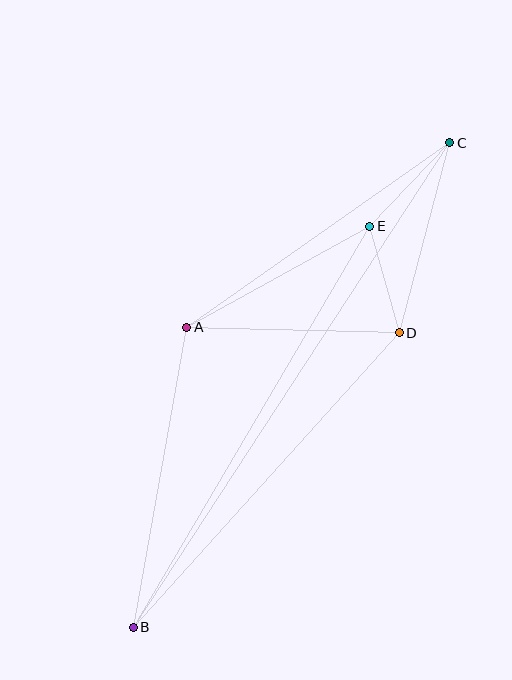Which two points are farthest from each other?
Points B and C are farthest from each other.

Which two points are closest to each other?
Points D and E are closest to each other.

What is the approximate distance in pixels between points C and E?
The distance between C and E is approximately 116 pixels.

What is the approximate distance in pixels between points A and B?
The distance between A and B is approximately 305 pixels.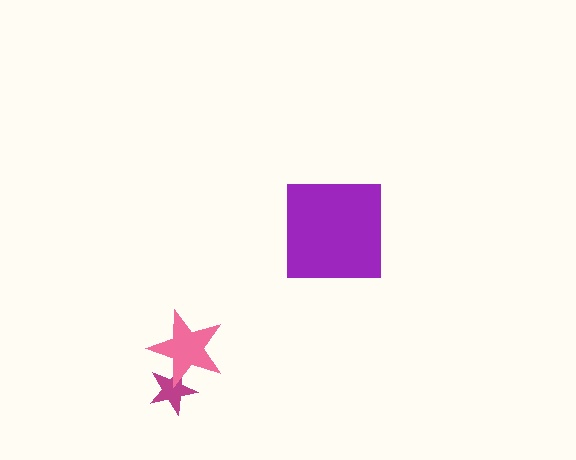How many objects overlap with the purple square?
0 objects overlap with the purple square.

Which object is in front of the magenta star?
The pink star is in front of the magenta star.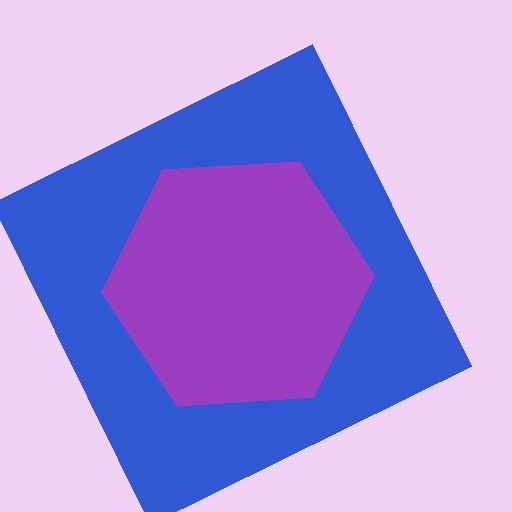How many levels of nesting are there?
2.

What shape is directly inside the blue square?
The purple hexagon.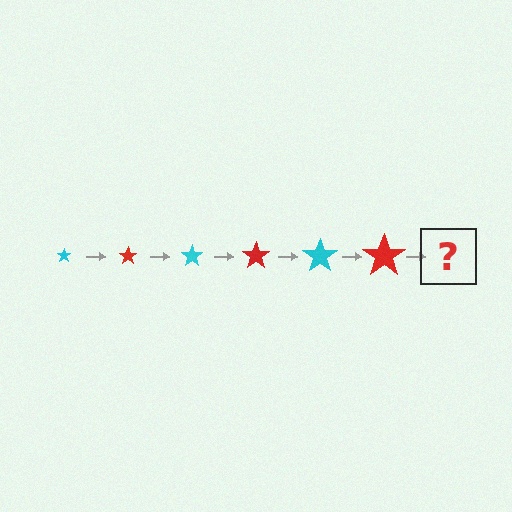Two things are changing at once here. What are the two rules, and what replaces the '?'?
The two rules are that the star grows larger each step and the color cycles through cyan and red. The '?' should be a cyan star, larger than the previous one.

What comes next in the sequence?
The next element should be a cyan star, larger than the previous one.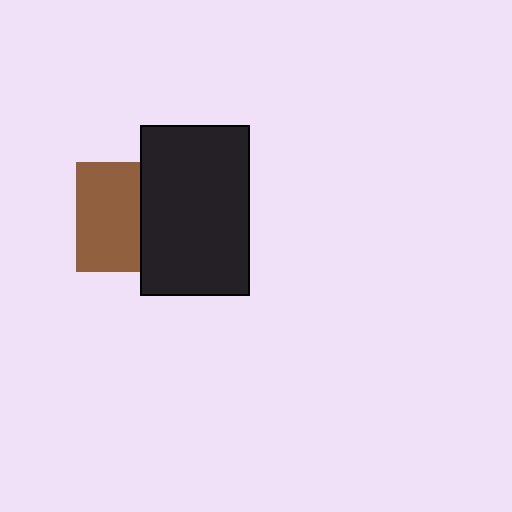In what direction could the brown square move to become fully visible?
The brown square could move left. That would shift it out from behind the black rectangle entirely.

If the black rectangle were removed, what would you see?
You would see the complete brown square.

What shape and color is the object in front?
The object in front is a black rectangle.